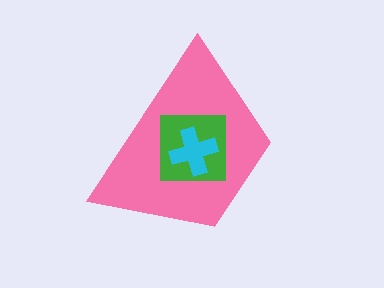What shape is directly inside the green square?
The cyan cross.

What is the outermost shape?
The pink trapezoid.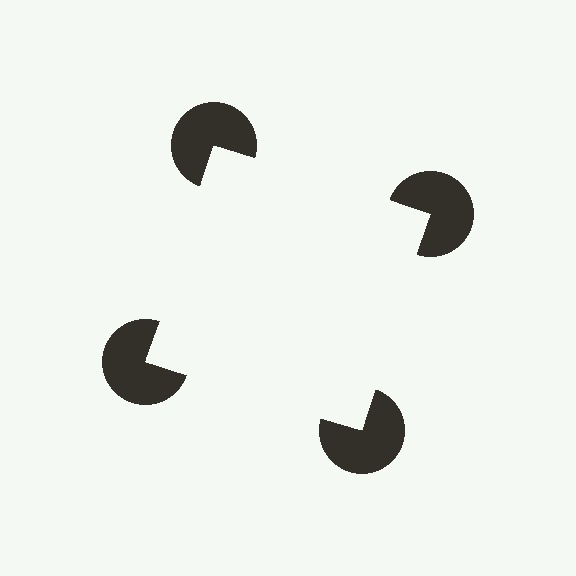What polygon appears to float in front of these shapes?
An illusory square — its edges are inferred from the aligned wedge cuts in the pac-man discs, not physically drawn.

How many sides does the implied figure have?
4 sides.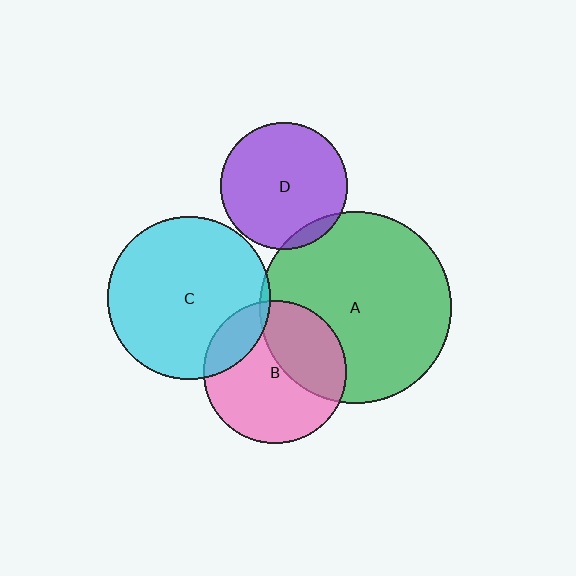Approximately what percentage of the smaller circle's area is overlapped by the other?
Approximately 35%.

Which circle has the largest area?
Circle A (green).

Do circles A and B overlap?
Yes.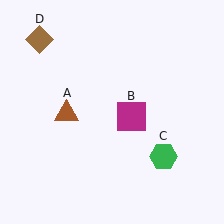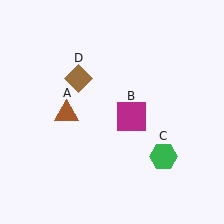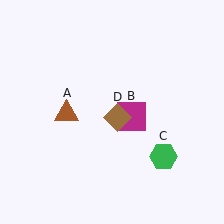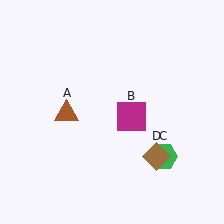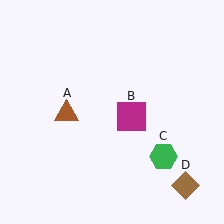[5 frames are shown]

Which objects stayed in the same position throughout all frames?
Brown triangle (object A) and magenta square (object B) and green hexagon (object C) remained stationary.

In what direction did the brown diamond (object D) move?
The brown diamond (object D) moved down and to the right.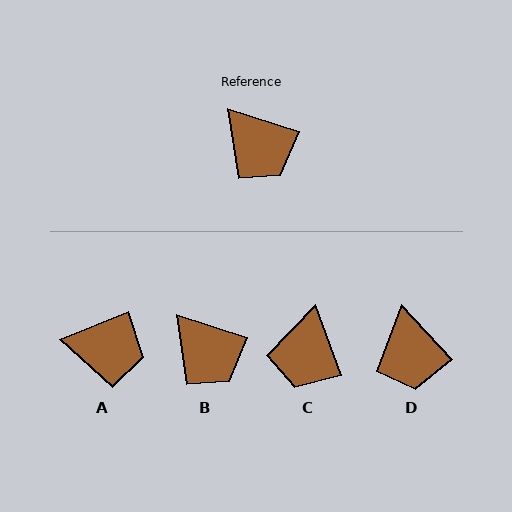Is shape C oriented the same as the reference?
No, it is off by about 52 degrees.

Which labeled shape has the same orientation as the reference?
B.